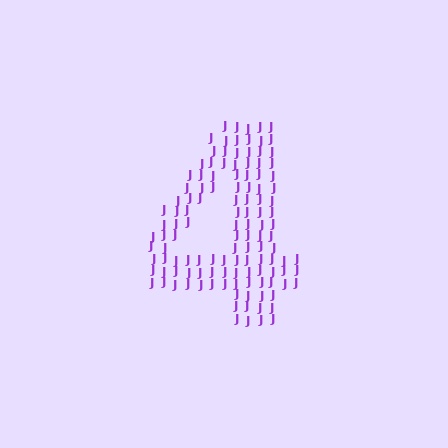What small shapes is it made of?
It is made of small letter J's.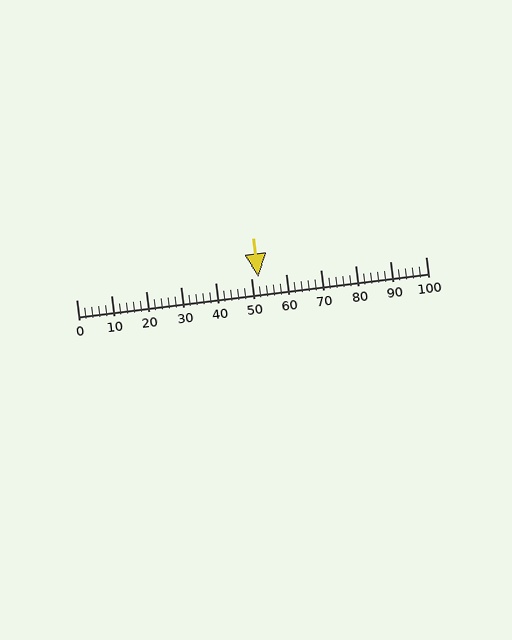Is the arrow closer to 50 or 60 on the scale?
The arrow is closer to 50.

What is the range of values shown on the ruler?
The ruler shows values from 0 to 100.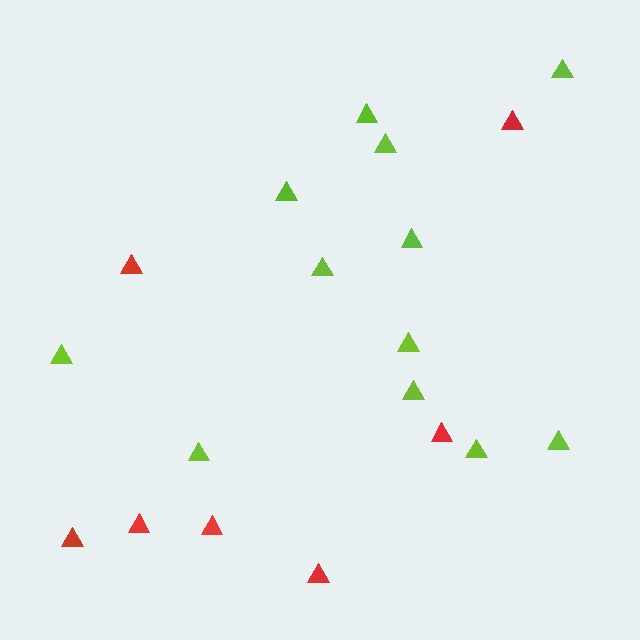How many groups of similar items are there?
There are 2 groups: one group of lime triangles (12) and one group of red triangles (7).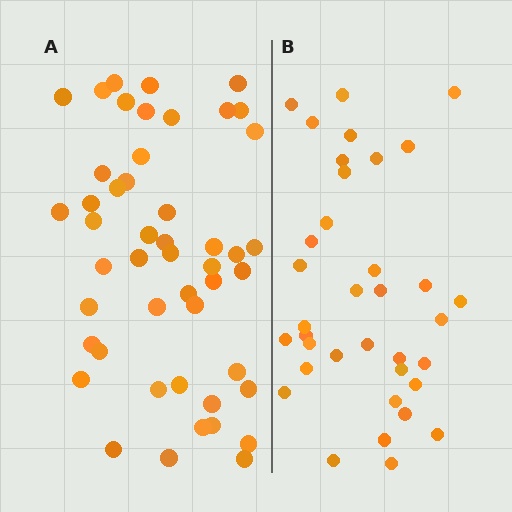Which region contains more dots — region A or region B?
Region A (the left region) has more dots.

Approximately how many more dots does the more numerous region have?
Region A has roughly 12 or so more dots than region B.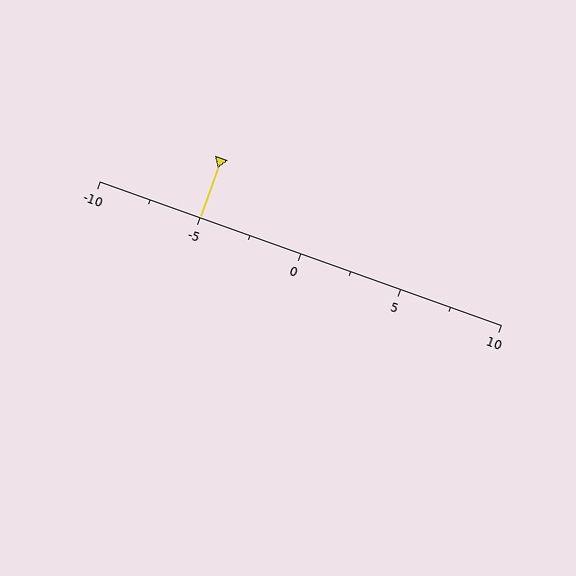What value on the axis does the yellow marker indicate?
The marker indicates approximately -5.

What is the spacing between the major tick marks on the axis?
The major ticks are spaced 5 apart.